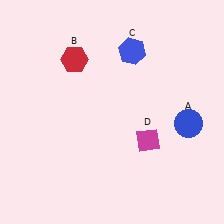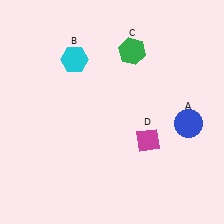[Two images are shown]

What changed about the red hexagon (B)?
In Image 1, B is red. In Image 2, it changed to cyan.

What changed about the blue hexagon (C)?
In Image 1, C is blue. In Image 2, it changed to green.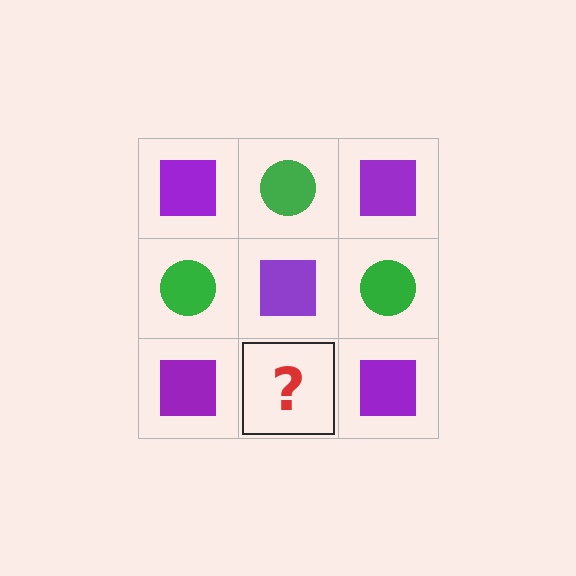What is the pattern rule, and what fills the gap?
The rule is that it alternates purple square and green circle in a checkerboard pattern. The gap should be filled with a green circle.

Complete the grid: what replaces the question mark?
The question mark should be replaced with a green circle.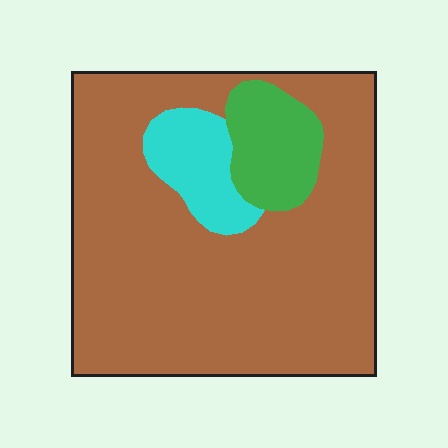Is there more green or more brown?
Brown.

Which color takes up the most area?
Brown, at roughly 80%.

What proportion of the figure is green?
Green covers 11% of the figure.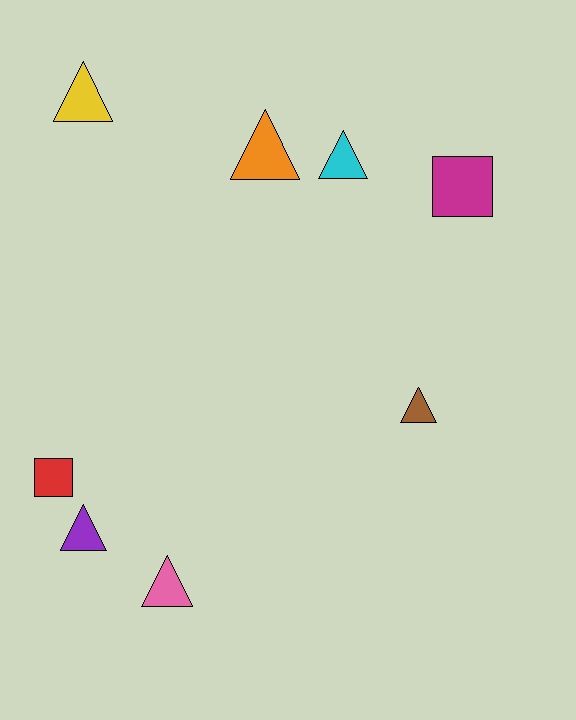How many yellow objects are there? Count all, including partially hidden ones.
There is 1 yellow object.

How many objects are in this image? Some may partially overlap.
There are 8 objects.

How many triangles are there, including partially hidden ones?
There are 6 triangles.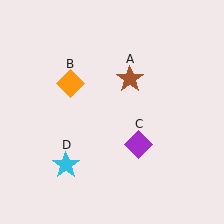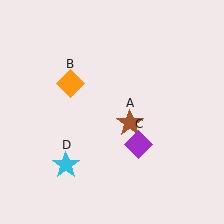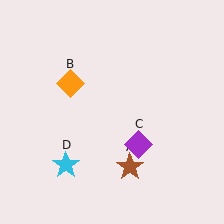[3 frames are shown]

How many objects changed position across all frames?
1 object changed position: brown star (object A).